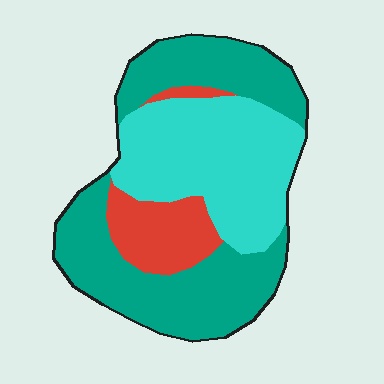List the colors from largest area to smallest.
From largest to smallest: teal, cyan, red.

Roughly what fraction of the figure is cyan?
Cyan covers about 35% of the figure.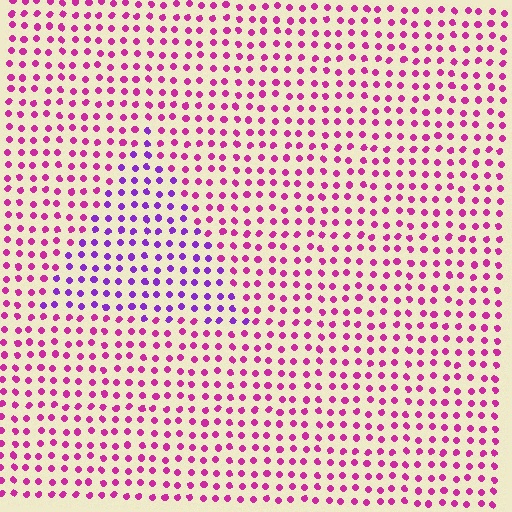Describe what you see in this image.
The image is filled with small magenta elements in a uniform arrangement. A triangle-shaped region is visible where the elements are tinted to a slightly different hue, forming a subtle color boundary.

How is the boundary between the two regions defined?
The boundary is defined purely by a slight shift in hue (about 41 degrees). Spacing, size, and orientation are identical on both sides.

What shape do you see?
I see a triangle.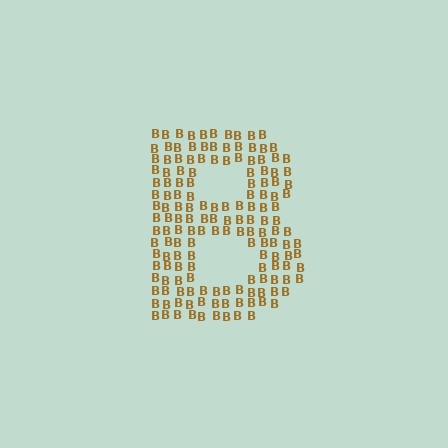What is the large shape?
The large shape is the letter B.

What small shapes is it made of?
It is made of small letter B's.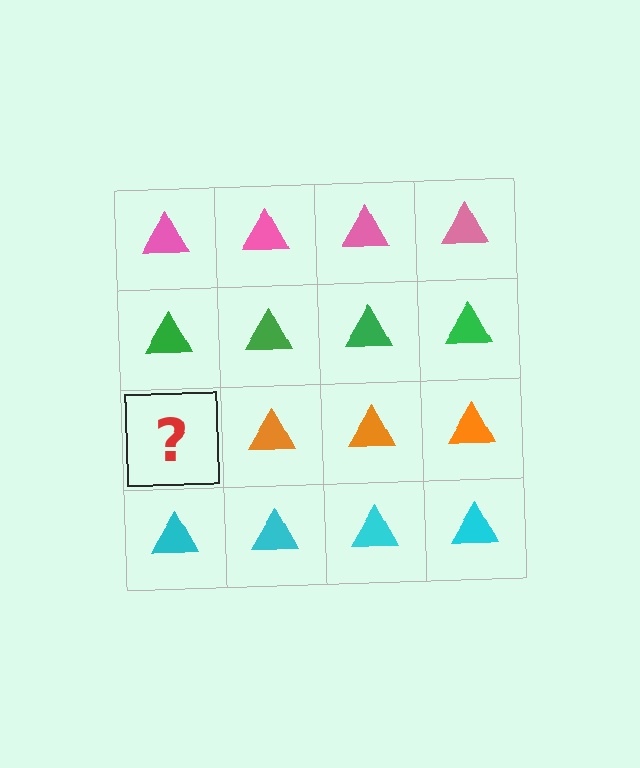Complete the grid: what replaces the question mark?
The question mark should be replaced with an orange triangle.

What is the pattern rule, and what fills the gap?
The rule is that each row has a consistent color. The gap should be filled with an orange triangle.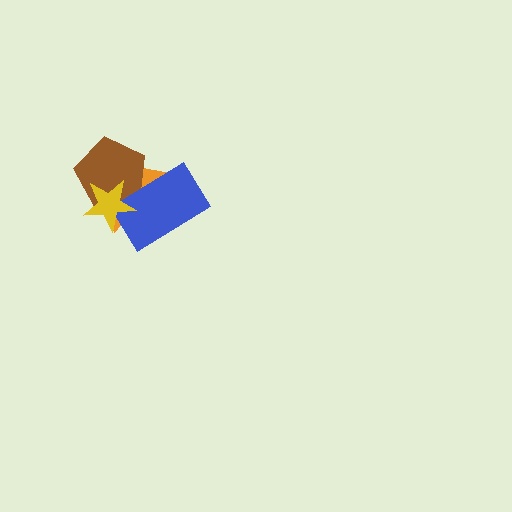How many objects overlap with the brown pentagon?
3 objects overlap with the brown pentagon.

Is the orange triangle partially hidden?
Yes, it is partially covered by another shape.